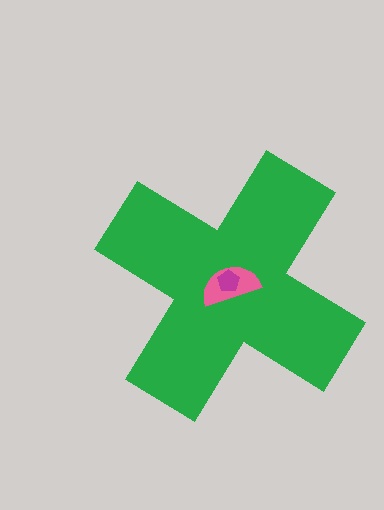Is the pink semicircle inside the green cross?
Yes.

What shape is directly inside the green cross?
The pink semicircle.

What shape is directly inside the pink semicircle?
The magenta pentagon.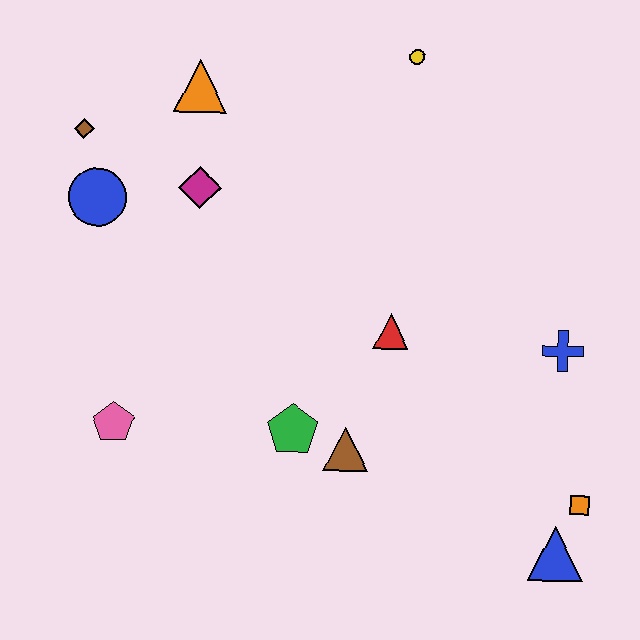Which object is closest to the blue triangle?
The orange square is closest to the blue triangle.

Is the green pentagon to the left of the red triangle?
Yes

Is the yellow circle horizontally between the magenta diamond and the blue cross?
Yes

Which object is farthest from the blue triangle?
The brown diamond is farthest from the blue triangle.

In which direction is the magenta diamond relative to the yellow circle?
The magenta diamond is to the left of the yellow circle.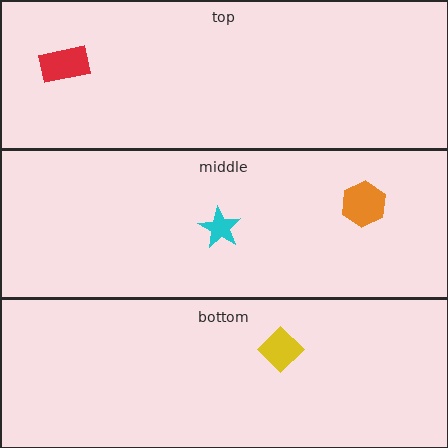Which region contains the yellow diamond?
The bottom region.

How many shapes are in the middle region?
2.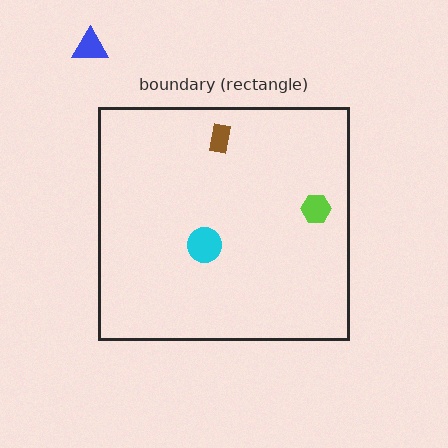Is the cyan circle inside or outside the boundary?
Inside.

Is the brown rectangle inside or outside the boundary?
Inside.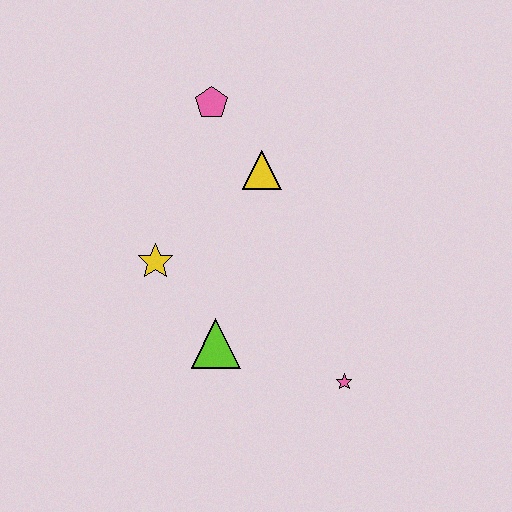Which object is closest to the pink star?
The lime triangle is closest to the pink star.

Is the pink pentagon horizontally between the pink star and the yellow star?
Yes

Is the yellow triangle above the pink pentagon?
No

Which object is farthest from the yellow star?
The pink star is farthest from the yellow star.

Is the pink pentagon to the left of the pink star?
Yes